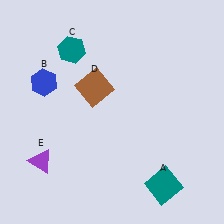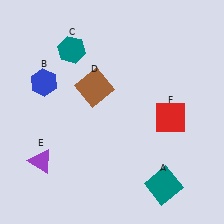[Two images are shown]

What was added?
A red square (F) was added in Image 2.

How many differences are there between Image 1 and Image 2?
There is 1 difference between the two images.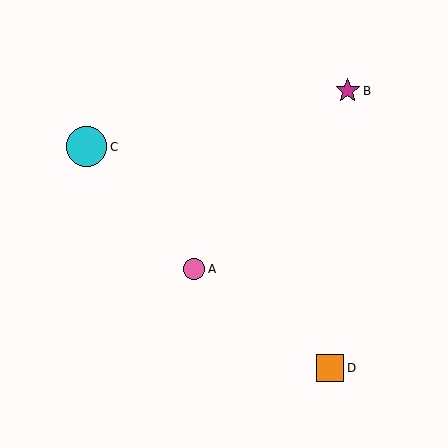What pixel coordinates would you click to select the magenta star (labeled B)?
Click at (348, 91) to select the magenta star B.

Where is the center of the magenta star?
The center of the magenta star is at (348, 91).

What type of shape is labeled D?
Shape D is an orange square.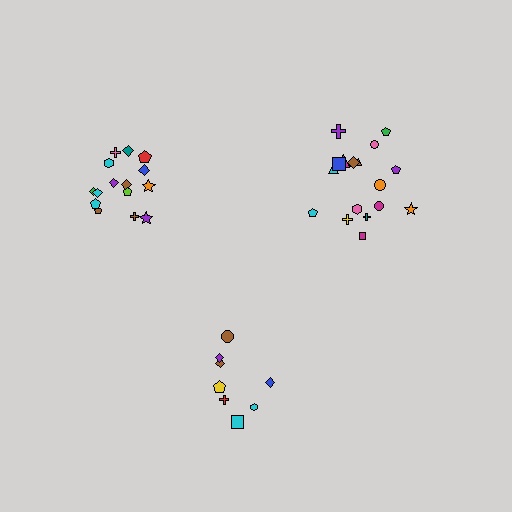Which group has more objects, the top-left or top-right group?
The top-right group.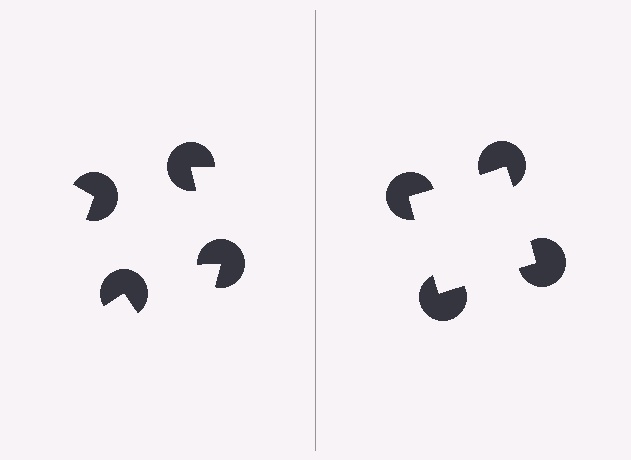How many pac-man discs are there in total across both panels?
8 — 4 on each side.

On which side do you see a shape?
An illusory square appears on the right side. On the left side the wedge cuts are rotated, so no coherent shape forms.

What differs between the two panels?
The pac-man discs are positioned identically on both sides; only the wedge orientations differ. On the right they align to a square; on the left they are misaligned.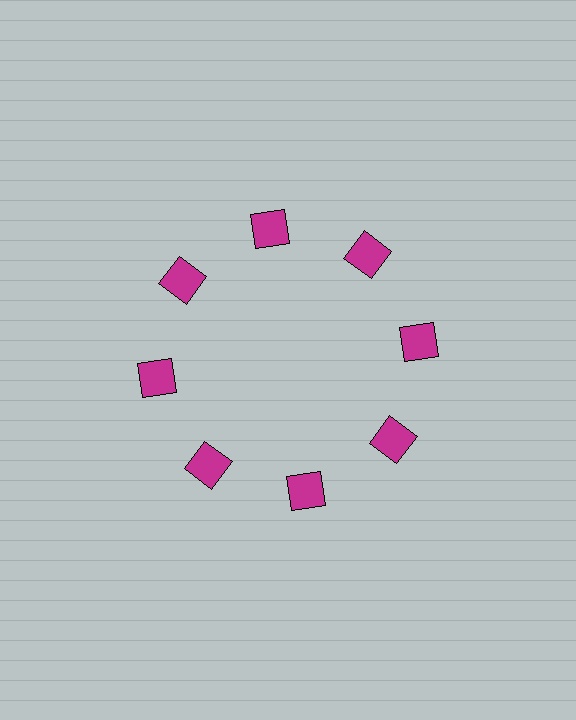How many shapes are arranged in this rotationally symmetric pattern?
There are 8 shapes, arranged in 8 groups of 1.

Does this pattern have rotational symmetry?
Yes, this pattern has 8-fold rotational symmetry. It looks the same after rotating 45 degrees around the center.